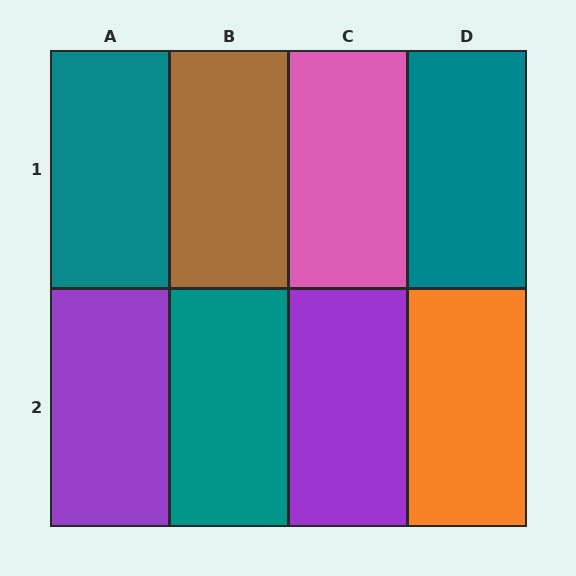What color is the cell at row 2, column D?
Orange.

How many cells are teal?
3 cells are teal.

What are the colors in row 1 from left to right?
Teal, brown, pink, teal.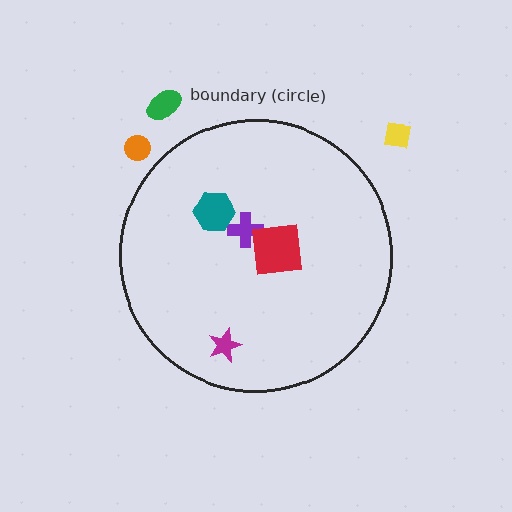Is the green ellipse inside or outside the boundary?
Outside.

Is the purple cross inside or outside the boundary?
Inside.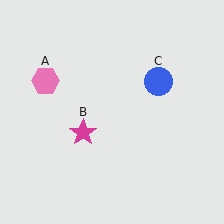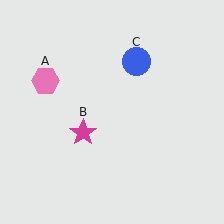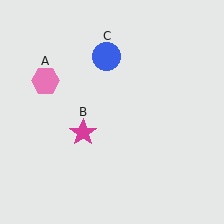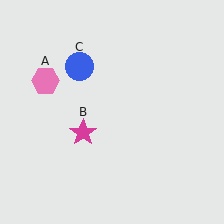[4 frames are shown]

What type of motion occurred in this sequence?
The blue circle (object C) rotated counterclockwise around the center of the scene.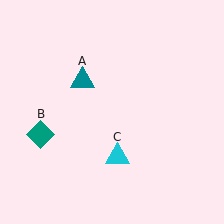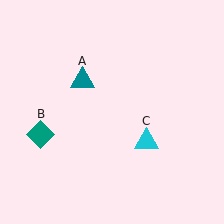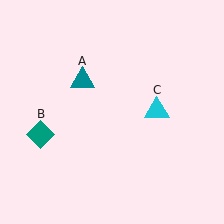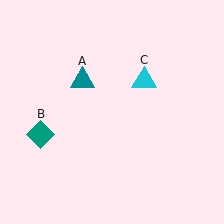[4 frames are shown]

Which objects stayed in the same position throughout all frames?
Teal triangle (object A) and teal diamond (object B) remained stationary.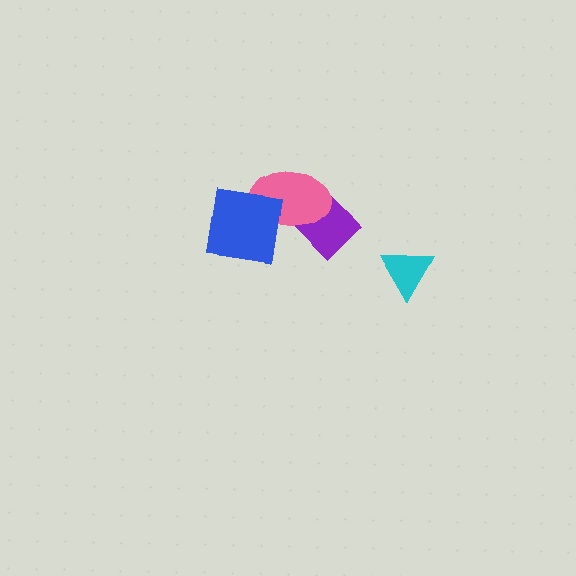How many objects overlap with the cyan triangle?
0 objects overlap with the cyan triangle.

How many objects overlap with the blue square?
1 object overlaps with the blue square.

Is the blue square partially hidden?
No, no other shape covers it.